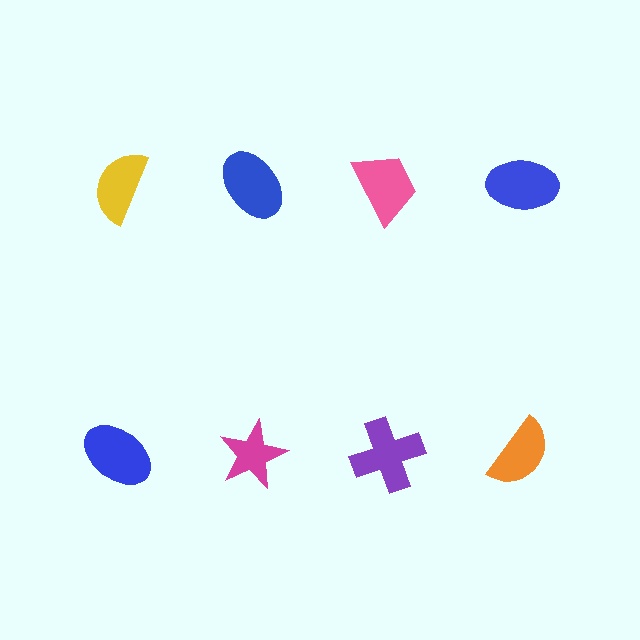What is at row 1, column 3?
A pink trapezoid.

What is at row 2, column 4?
An orange semicircle.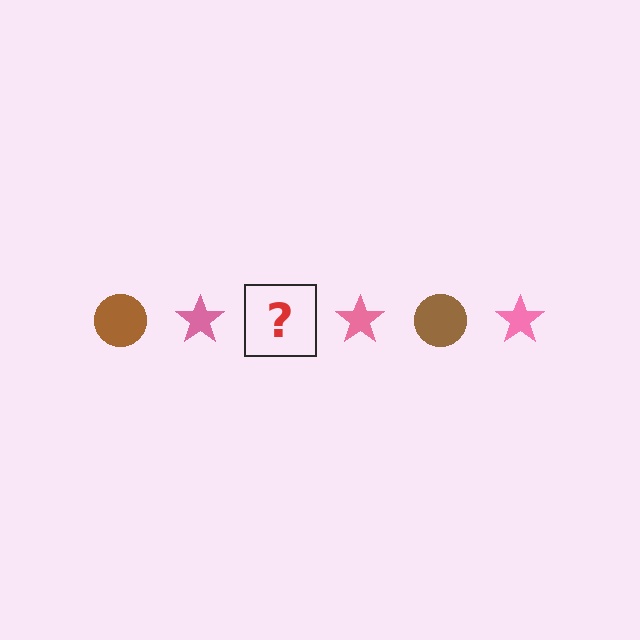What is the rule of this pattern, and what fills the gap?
The rule is that the pattern alternates between brown circle and pink star. The gap should be filled with a brown circle.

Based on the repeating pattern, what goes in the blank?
The blank should be a brown circle.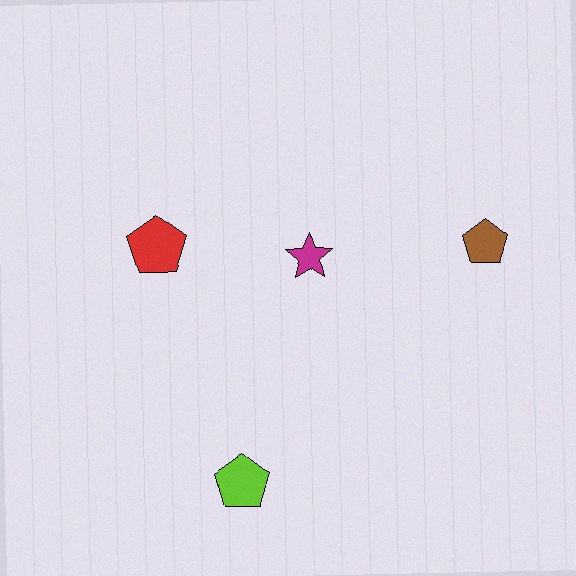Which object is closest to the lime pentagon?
The magenta star is closest to the lime pentagon.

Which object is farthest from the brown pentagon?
The lime pentagon is farthest from the brown pentagon.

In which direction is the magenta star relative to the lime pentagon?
The magenta star is above the lime pentagon.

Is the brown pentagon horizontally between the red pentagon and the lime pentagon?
No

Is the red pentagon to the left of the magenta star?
Yes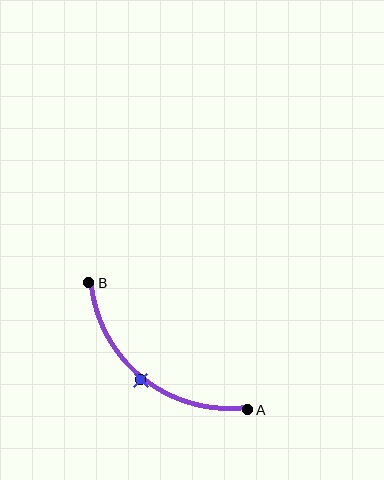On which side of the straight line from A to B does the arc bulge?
The arc bulges below and to the left of the straight line connecting A and B.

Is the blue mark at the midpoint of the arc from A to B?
Yes. The blue mark lies on the arc at equal arc-length from both A and B — it is the arc midpoint.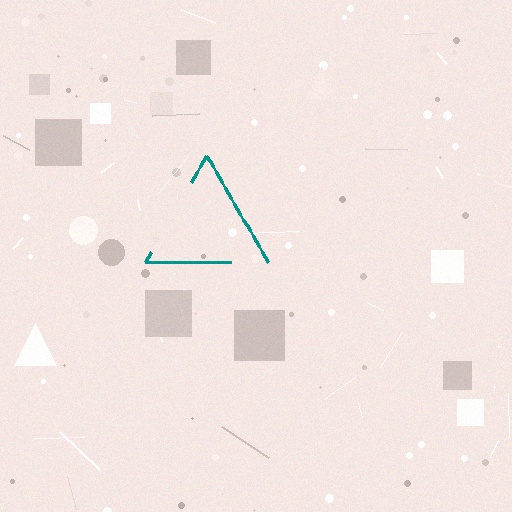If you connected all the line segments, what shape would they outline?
They would outline a triangle.